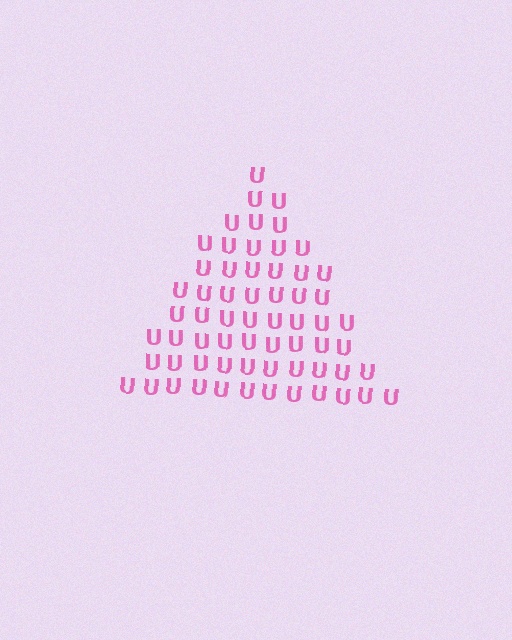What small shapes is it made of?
It is made of small letter U's.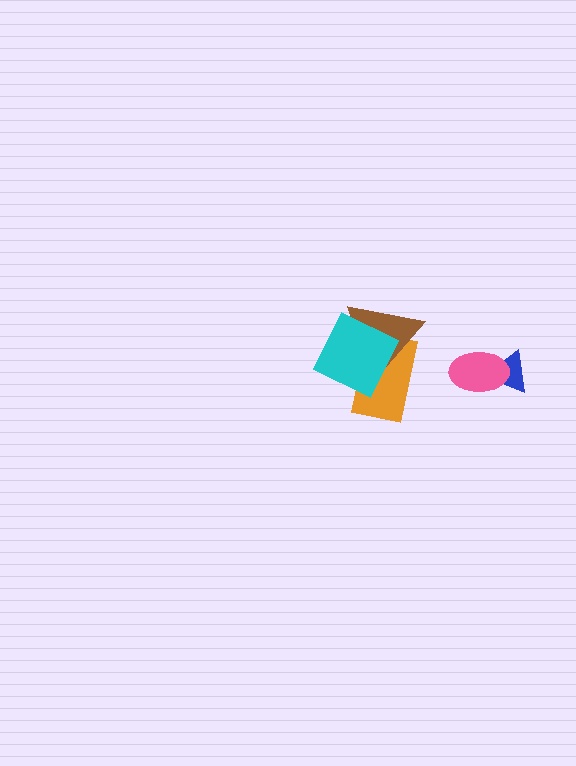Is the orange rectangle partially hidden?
Yes, it is partially covered by another shape.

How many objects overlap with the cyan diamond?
2 objects overlap with the cyan diamond.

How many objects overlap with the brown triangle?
2 objects overlap with the brown triangle.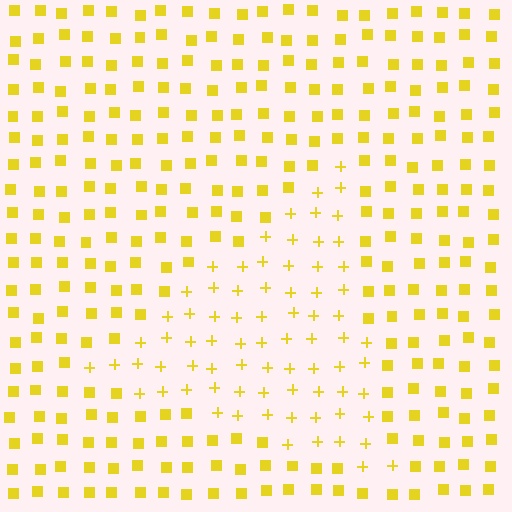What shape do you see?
I see a triangle.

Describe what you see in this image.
The image is filled with small yellow elements arranged in a uniform grid. A triangle-shaped region contains plus signs, while the surrounding area contains squares. The boundary is defined purely by the change in element shape.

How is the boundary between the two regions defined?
The boundary is defined by a change in element shape: plus signs inside vs. squares outside. All elements share the same color and spacing.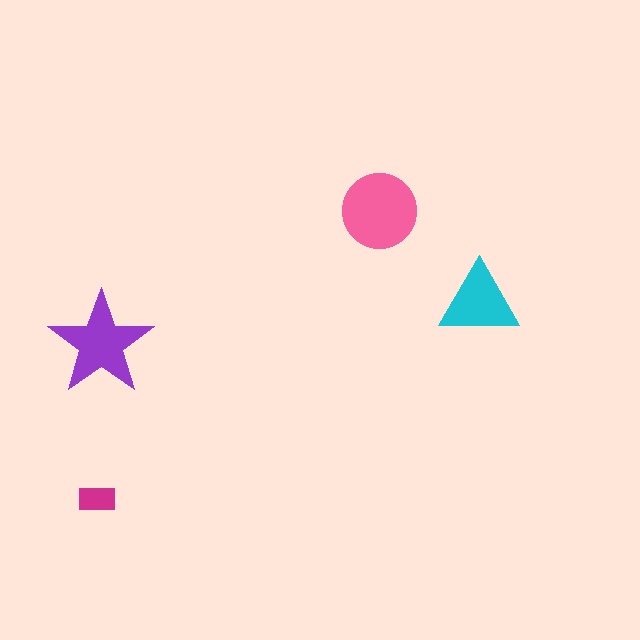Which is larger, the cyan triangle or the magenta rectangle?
The cyan triangle.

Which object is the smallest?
The magenta rectangle.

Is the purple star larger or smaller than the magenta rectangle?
Larger.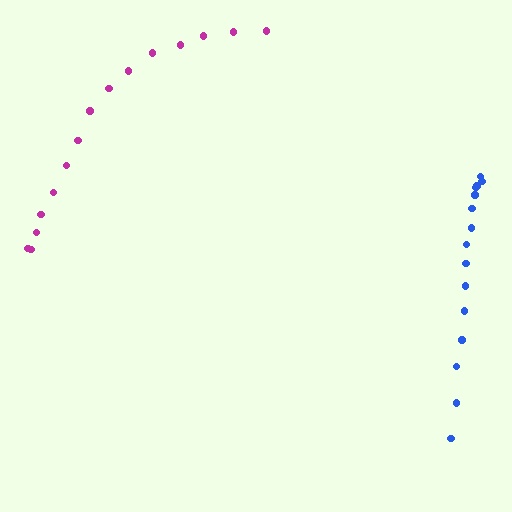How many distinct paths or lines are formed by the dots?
There are 2 distinct paths.